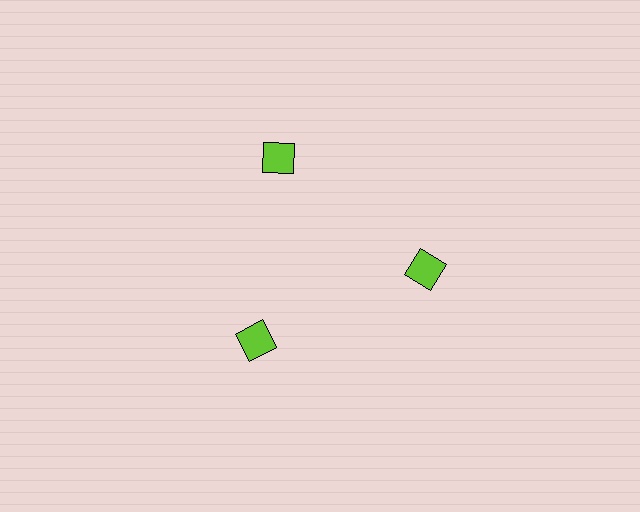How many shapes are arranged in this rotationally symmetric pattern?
There are 3 shapes, arranged in 3 groups of 1.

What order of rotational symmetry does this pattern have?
This pattern has 3-fold rotational symmetry.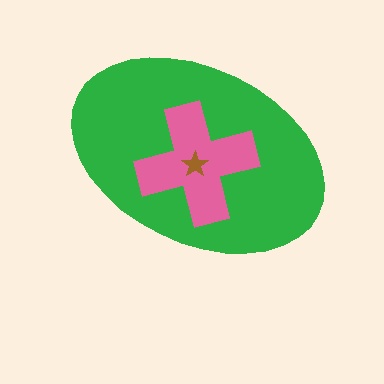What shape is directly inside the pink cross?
The brown star.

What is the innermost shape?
The brown star.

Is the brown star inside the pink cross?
Yes.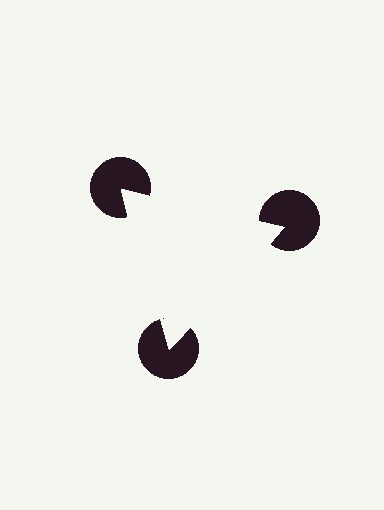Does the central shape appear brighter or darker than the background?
It typically appears slightly brighter than the background, even though no actual brightness change is drawn.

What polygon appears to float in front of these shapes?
An illusory triangle — its edges are inferred from the aligned wedge cuts in the pac-man discs, not physically drawn.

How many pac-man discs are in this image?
There are 3 — one at each vertex of the illusory triangle.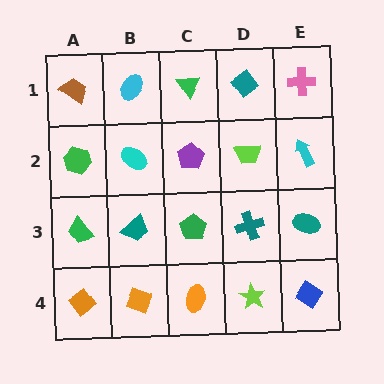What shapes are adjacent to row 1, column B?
A cyan ellipse (row 2, column B), a brown trapezoid (row 1, column A), a green triangle (row 1, column C).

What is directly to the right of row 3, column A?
A teal trapezoid.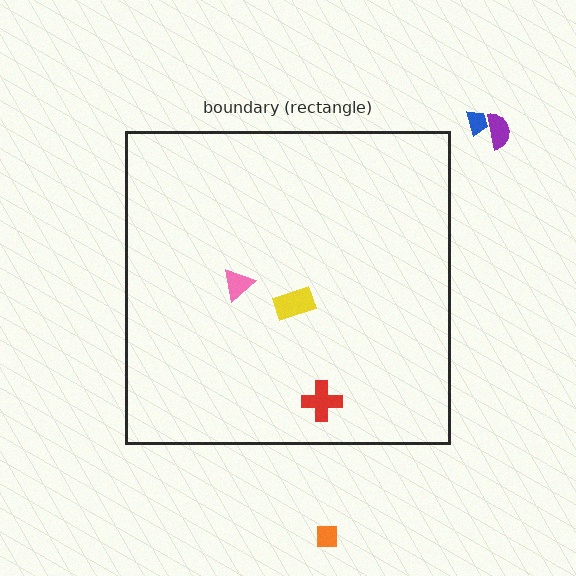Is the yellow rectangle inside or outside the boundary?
Inside.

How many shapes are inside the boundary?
3 inside, 3 outside.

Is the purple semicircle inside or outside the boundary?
Outside.